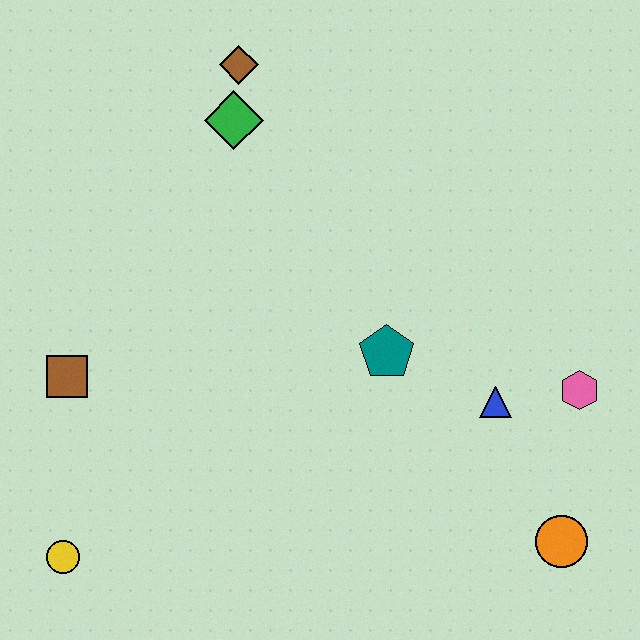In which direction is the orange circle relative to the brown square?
The orange circle is to the right of the brown square.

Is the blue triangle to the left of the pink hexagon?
Yes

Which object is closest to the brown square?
The yellow circle is closest to the brown square.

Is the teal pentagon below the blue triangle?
No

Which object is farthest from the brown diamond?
The orange circle is farthest from the brown diamond.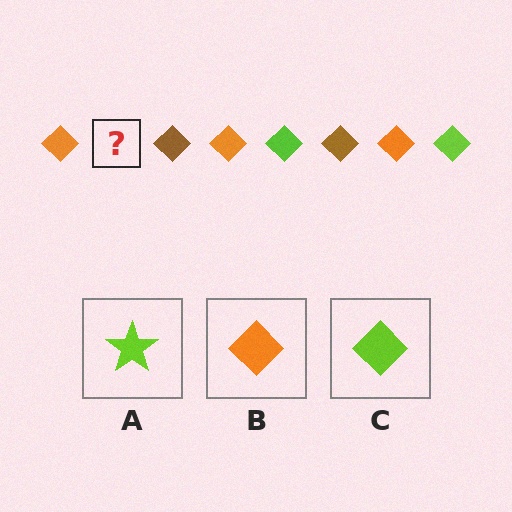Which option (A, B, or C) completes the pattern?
C.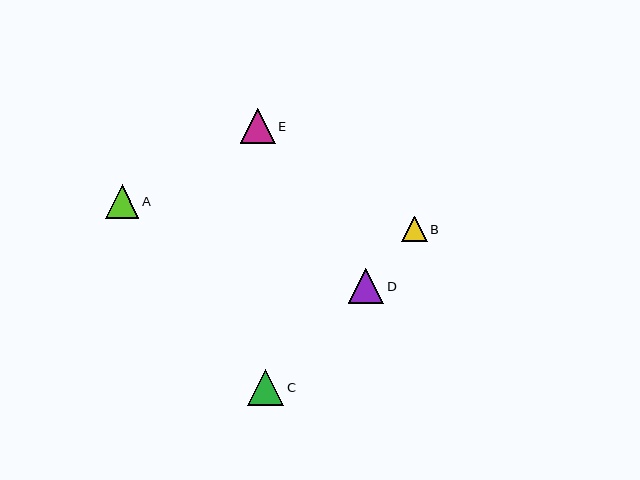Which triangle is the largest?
Triangle C is the largest with a size of approximately 36 pixels.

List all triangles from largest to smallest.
From largest to smallest: C, D, E, A, B.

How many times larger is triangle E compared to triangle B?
Triangle E is approximately 1.4 times the size of triangle B.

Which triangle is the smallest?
Triangle B is the smallest with a size of approximately 25 pixels.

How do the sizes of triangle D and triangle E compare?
Triangle D and triangle E are approximately the same size.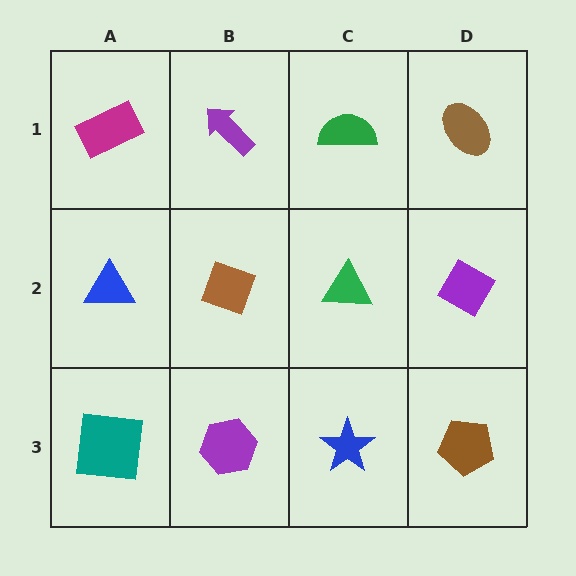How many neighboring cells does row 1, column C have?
3.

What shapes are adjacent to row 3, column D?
A purple diamond (row 2, column D), a blue star (row 3, column C).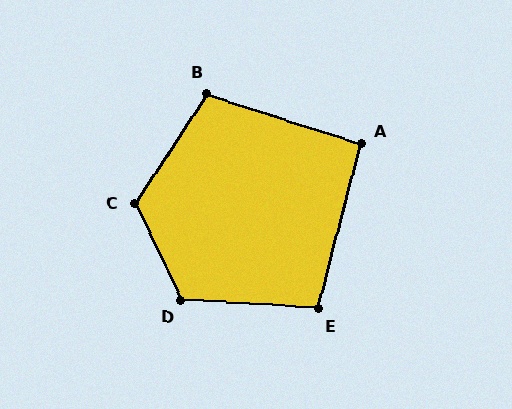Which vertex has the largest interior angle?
C, at approximately 121 degrees.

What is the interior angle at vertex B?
Approximately 105 degrees (obtuse).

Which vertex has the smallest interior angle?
A, at approximately 94 degrees.